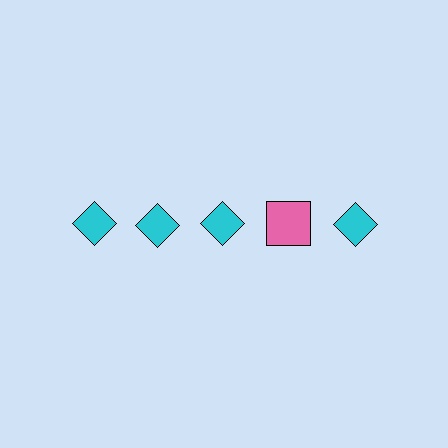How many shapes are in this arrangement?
There are 5 shapes arranged in a grid pattern.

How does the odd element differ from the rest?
It differs in both color (pink instead of cyan) and shape (square instead of diamond).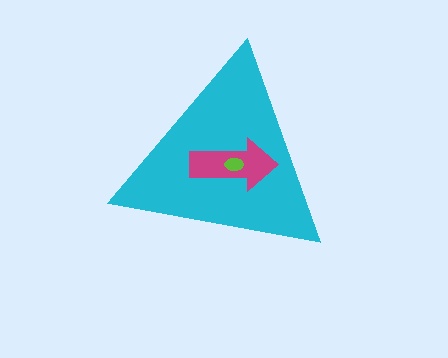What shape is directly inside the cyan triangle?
The magenta arrow.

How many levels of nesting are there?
3.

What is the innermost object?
The lime ellipse.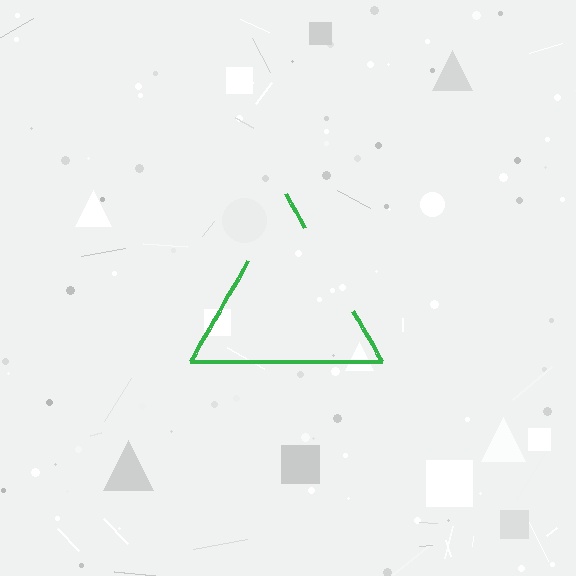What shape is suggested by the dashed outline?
The dashed outline suggests a triangle.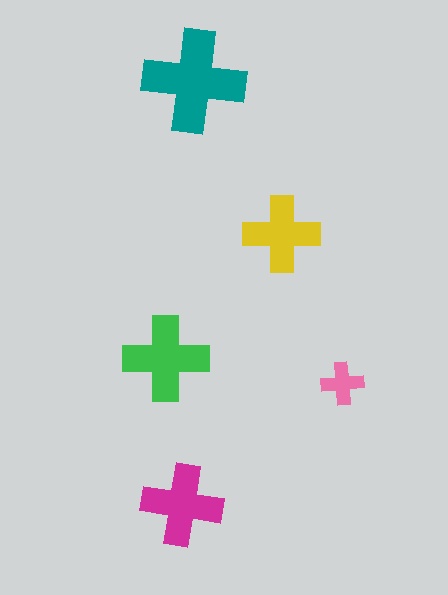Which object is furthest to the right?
The pink cross is rightmost.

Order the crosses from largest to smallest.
the teal one, the green one, the magenta one, the yellow one, the pink one.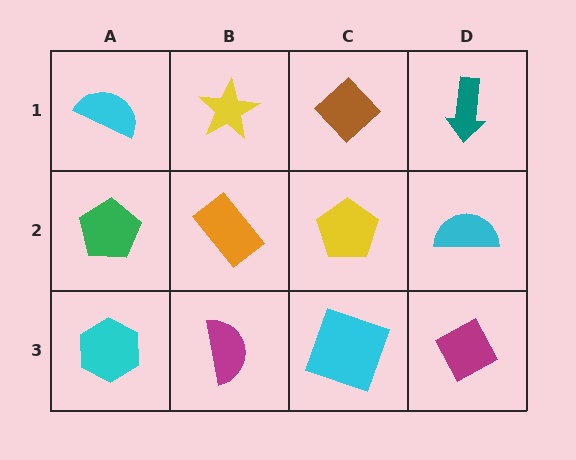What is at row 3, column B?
A magenta semicircle.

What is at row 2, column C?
A yellow pentagon.